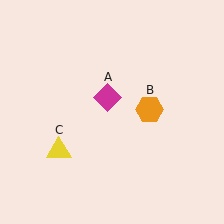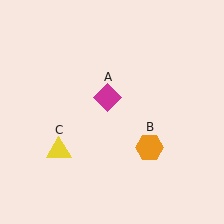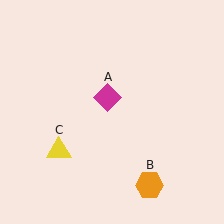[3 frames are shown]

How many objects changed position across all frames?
1 object changed position: orange hexagon (object B).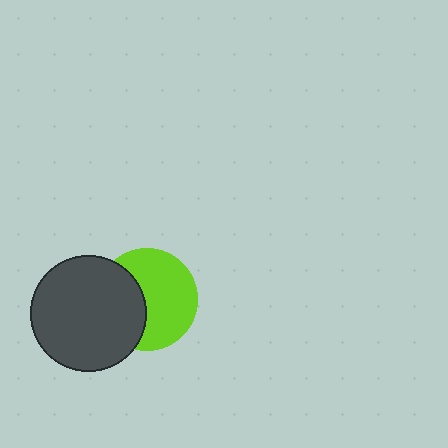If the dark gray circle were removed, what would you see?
You would see the complete lime circle.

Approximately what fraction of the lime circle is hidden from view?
Roughly 39% of the lime circle is hidden behind the dark gray circle.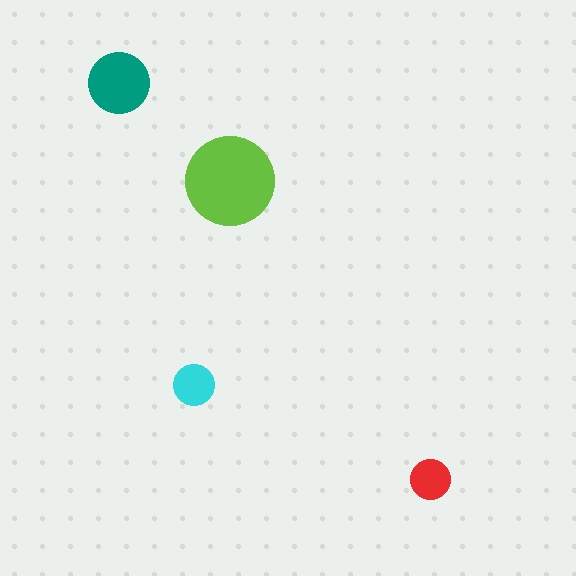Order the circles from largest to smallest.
the lime one, the teal one, the cyan one, the red one.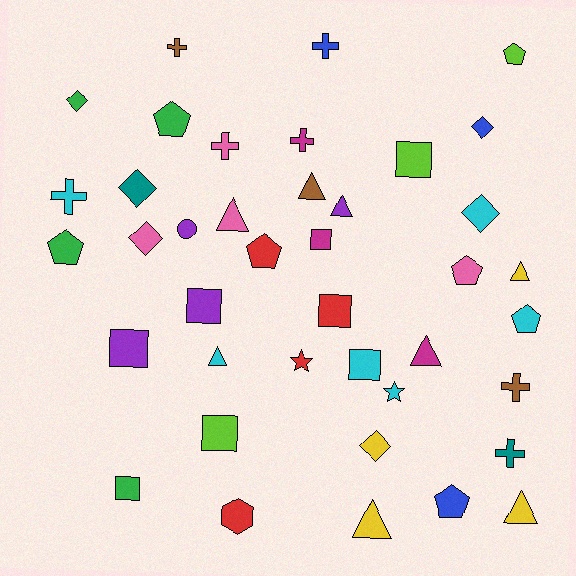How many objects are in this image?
There are 40 objects.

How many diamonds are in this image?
There are 6 diamonds.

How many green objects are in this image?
There are 4 green objects.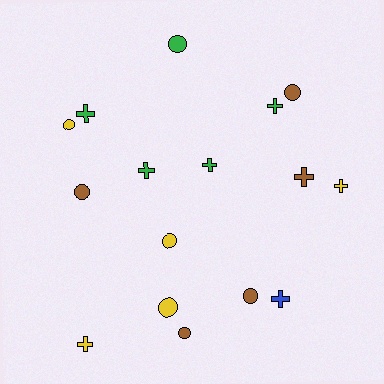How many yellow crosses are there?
There are 2 yellow crosses.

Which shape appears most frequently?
Cross, with 8 objects.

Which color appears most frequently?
Green, with 5 objects.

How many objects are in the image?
There are 16 objects.